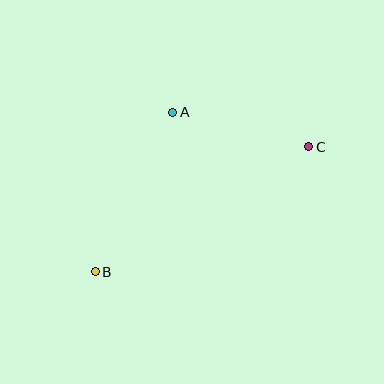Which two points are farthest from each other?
Points B and C are farthest from each other.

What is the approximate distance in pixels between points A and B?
The distance between A and B is approximately 177 pixels.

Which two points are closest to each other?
Points A and C are closest to each other.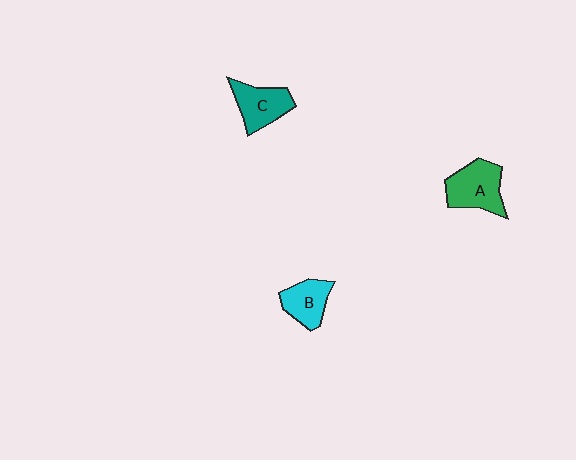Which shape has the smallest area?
Shape B (cyan).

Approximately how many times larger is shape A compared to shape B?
Approximately 1.4 times.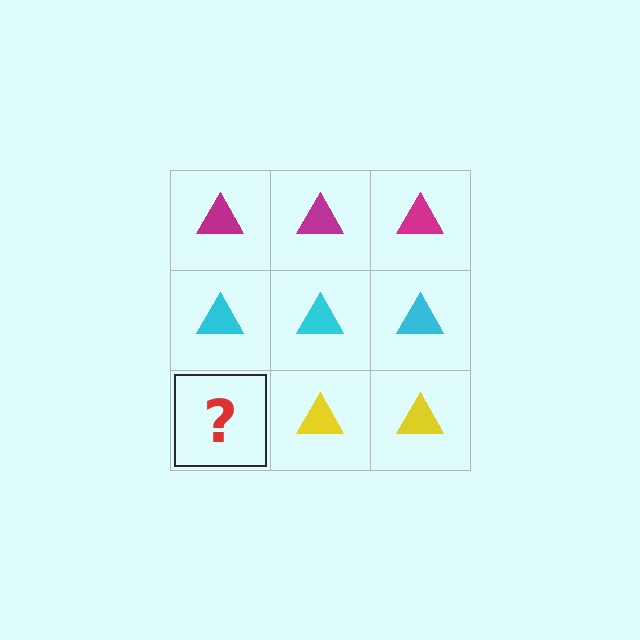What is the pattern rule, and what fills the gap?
The rule is that each row has a consistent color. The gap should be filled with a yellow triangle.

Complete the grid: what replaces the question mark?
The question mark should be replaced with a yellow triangle.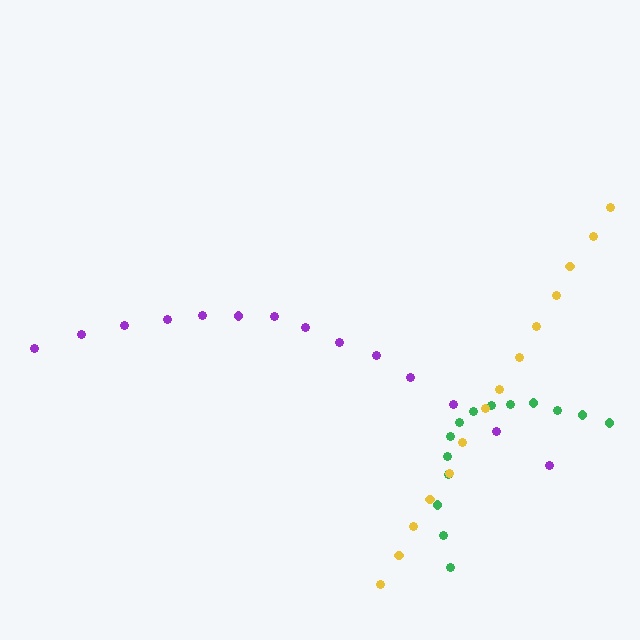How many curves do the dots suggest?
There are 3 distinct paths.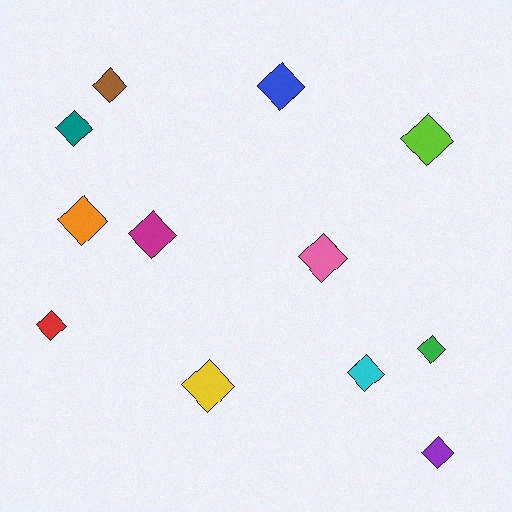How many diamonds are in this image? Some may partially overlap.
There are 12 diamonds.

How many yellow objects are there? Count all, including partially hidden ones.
There is 1 yellow object.